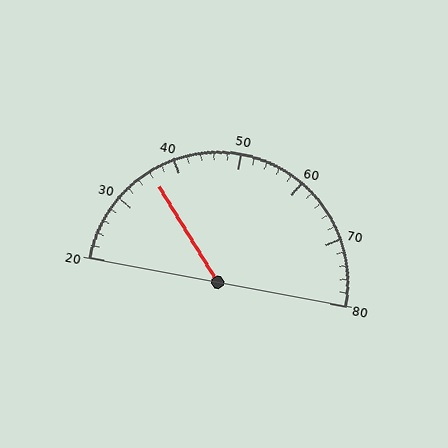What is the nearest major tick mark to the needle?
The nearest major tick mark is 40.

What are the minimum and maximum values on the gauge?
The gauge ranges from 20 to 80.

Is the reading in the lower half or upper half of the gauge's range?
The reading is in the lower half of the range (20 to 80).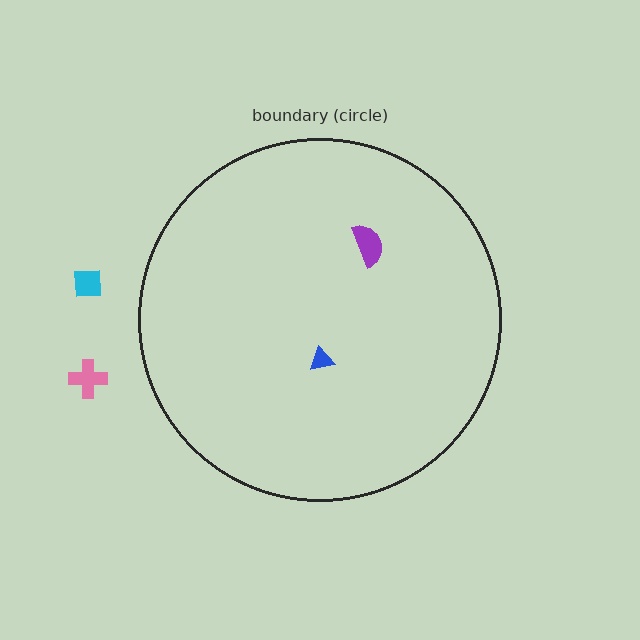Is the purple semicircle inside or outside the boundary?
Inside.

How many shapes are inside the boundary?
2 inside, 2 outside.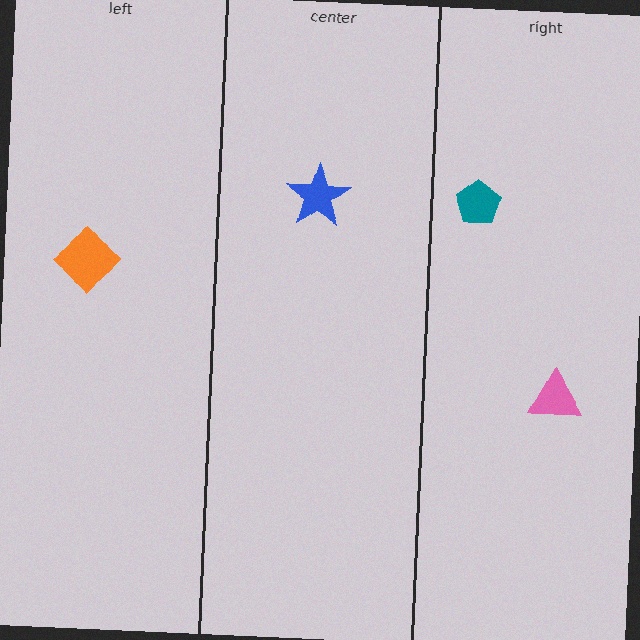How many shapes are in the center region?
1.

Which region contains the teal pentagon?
The right region.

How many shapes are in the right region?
2.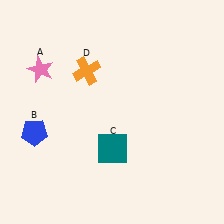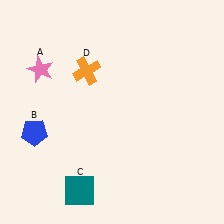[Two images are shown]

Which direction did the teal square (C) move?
The teal square (C) moved down.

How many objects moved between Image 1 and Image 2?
1 object moved between the two images.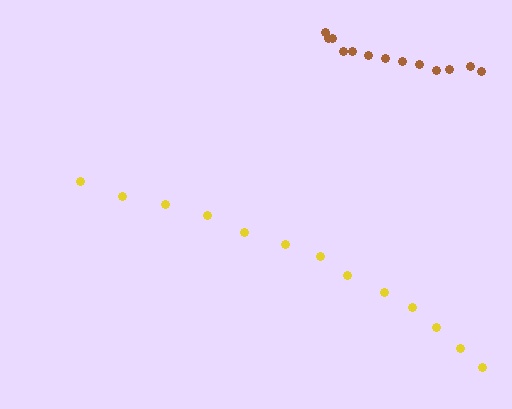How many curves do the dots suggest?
There are 2 distinct paths.